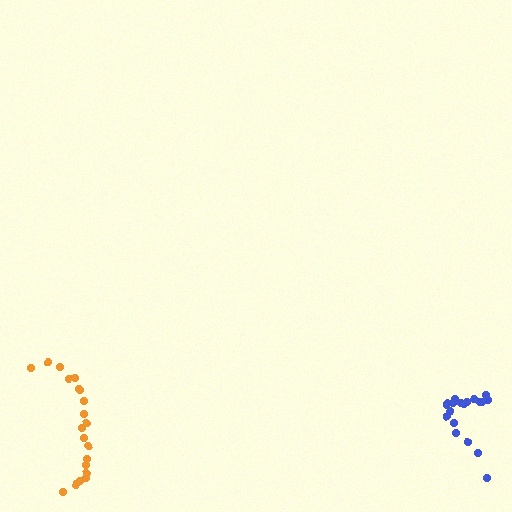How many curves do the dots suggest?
There are 2 distinct paths.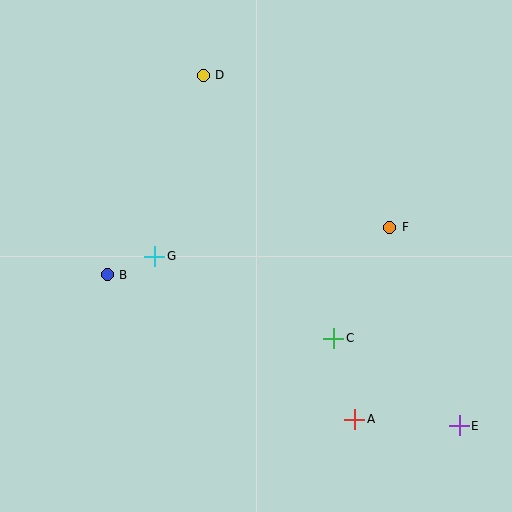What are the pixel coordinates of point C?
Point C is at (334, 338).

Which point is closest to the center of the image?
Point G at (155, 256) is closest to the center.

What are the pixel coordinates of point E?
Point E is at (459, 426).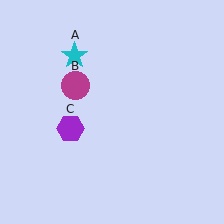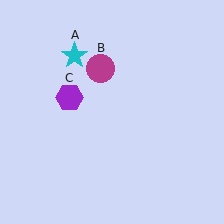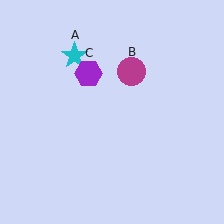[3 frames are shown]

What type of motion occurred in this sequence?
The magenta circle (object B), purple hexagon (object C) rotated clockwise around the center of the scene.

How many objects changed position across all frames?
2 objects changed position: magenta circle (object B), purple hexagon (object C).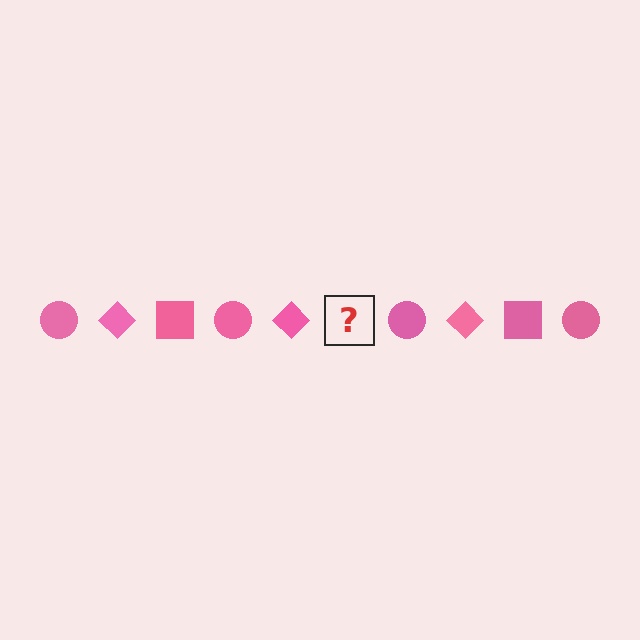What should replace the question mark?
The question mark should be replaced with a pink square.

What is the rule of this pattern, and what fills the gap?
The rule is that the pattern cycles through circle, diamond, square shapes in pink. The gap should be filled with a pink square.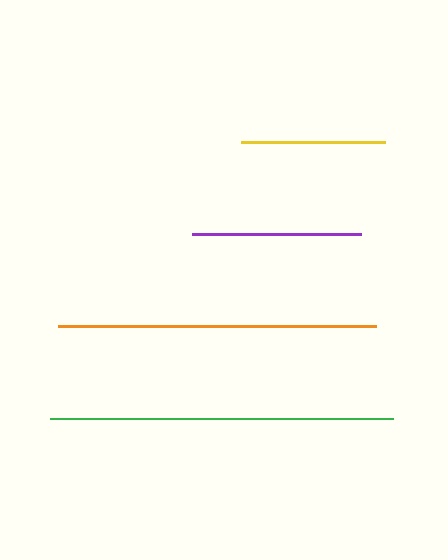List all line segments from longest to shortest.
From longest to shortest: green, orange, purple, yellow.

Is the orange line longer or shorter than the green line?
The green line is longer than the orange line.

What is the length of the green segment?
The green segment is approximately 344 pixels long.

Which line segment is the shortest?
The yellow line is the shortest at approximately 144 pixels.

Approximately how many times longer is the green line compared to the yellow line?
The green line is approximately 2.4 times the length of the yellow line.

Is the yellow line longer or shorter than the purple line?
The purple line is longer than the yellow line.